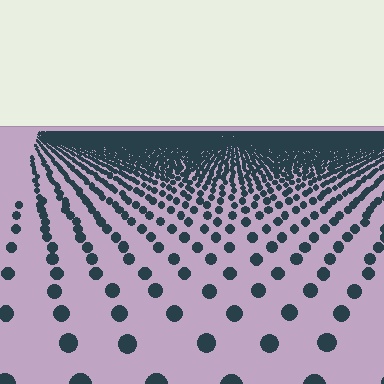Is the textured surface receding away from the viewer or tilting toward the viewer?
The surface is receding away from the viewer. Texture elements get smaller and denser toward the top.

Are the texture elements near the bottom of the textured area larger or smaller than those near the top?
Larger. Near the bottom, elements are closer to the viewer and appear at a bigger on-screen size.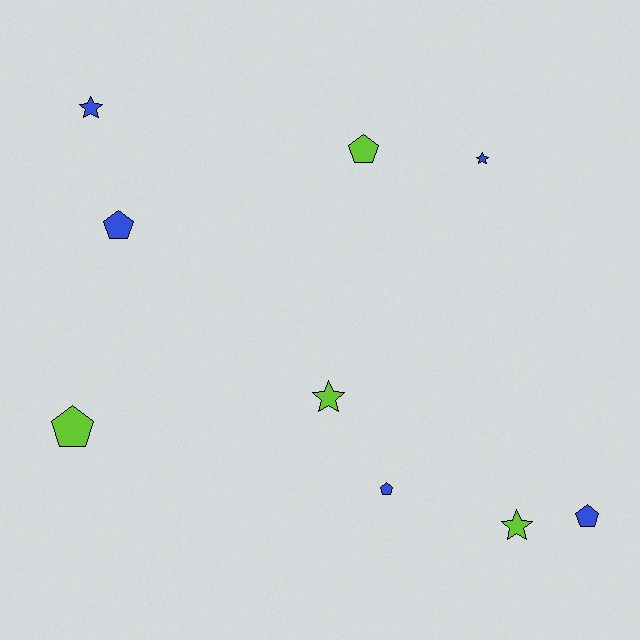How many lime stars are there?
There are 2 lime stars.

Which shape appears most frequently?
Pentagon, with 5 objects.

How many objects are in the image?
There are 9 objects.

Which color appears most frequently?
Blue, with 5 objects.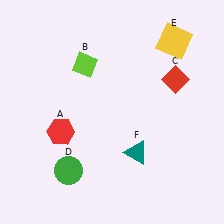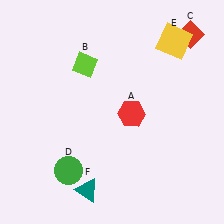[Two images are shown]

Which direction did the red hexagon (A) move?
The red hexagon (A) moved right.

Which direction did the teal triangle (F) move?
The teal triangle (F) moved left.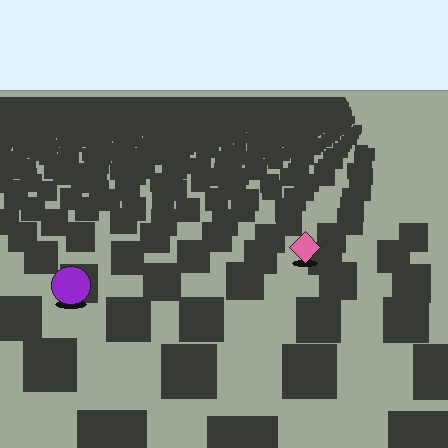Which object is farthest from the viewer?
The pink diamond is farthest from the viewer. It appears smaller and the ground texture around it is denser.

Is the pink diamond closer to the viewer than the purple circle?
No. The purple circle is closer — you can tell from the texture gradient: the ground texture is coarser near it.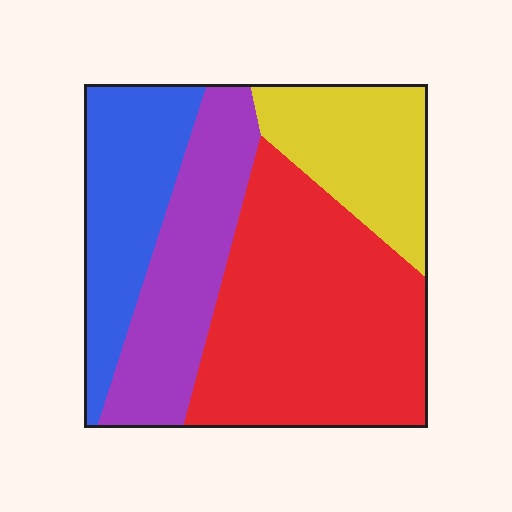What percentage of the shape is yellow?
Yellow covers around 20% of the shape.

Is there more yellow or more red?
Red.